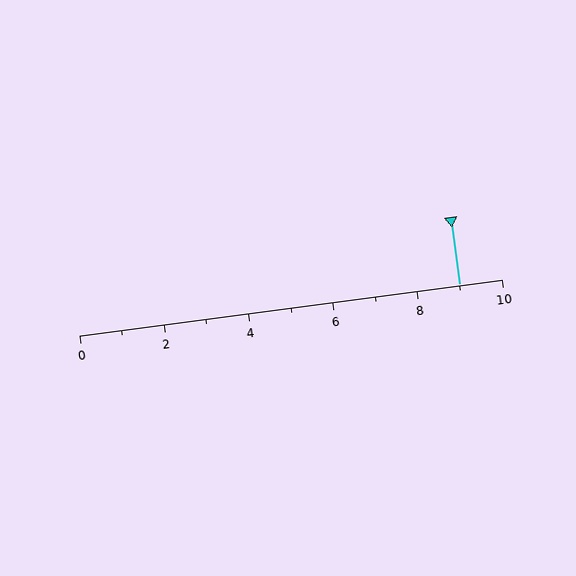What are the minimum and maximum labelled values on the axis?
The axis runs from 0 to 10.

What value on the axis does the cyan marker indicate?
The marker indicates approximately 9.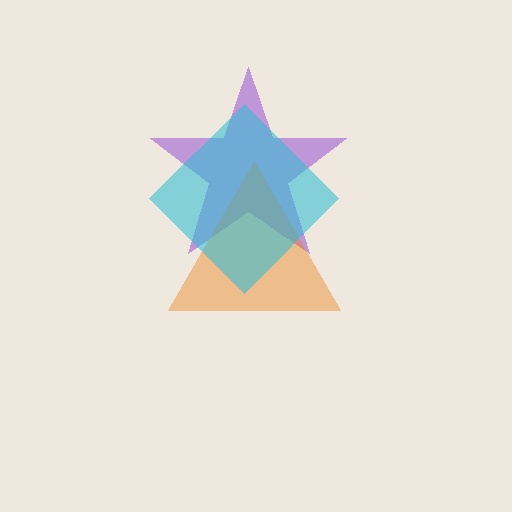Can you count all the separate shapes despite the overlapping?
Yes, there are 3 separate shapes.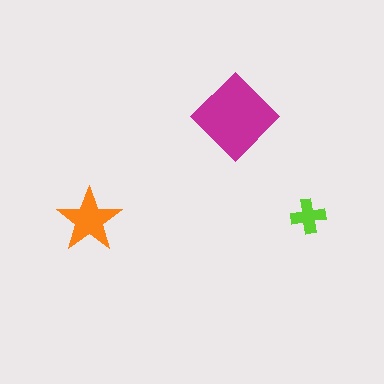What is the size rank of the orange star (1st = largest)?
2nd.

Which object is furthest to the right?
The lime cross is rightmost.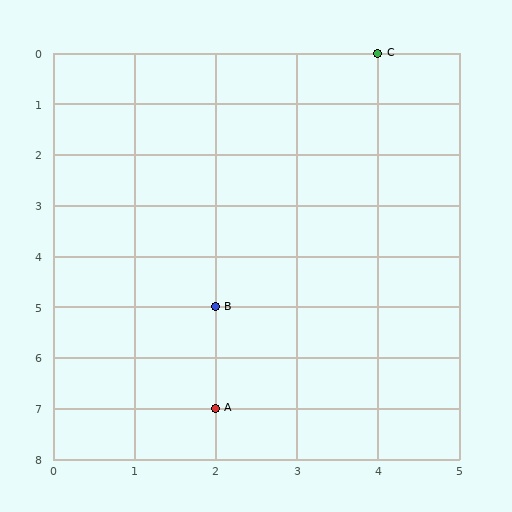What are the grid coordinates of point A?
Point A is at grid coordinates (2, 7).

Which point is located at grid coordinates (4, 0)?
Point C is at (4, 0).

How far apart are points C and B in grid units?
Points C and B are 2 columns and 5 rows apart (about 5.4 grid units diagonally).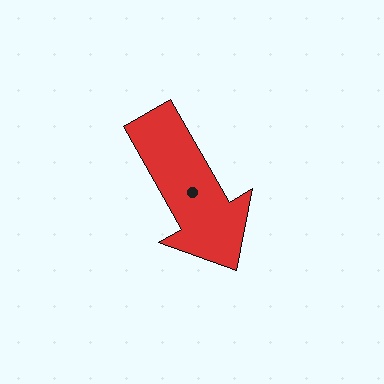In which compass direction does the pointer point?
Southeast.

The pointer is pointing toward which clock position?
Roughly 5 o'clock.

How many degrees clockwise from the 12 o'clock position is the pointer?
Approximately 150 degrees.